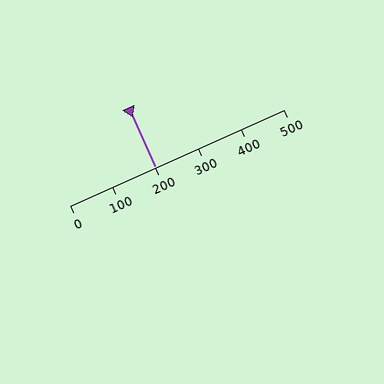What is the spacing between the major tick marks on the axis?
The major ticks are spaced 100 apart.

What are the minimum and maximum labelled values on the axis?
The axis runs from 0 to 500.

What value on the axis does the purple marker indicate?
The marker indicates approximately 200.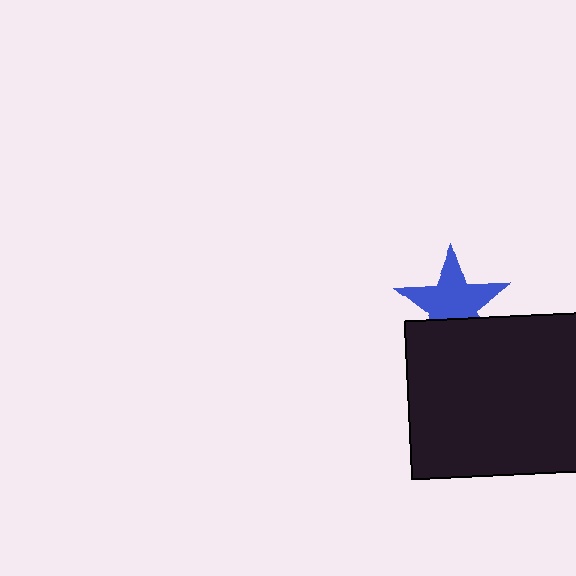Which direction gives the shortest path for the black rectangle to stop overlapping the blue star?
Moving down gives the shortest separation.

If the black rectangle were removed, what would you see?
You would see the complete blue star.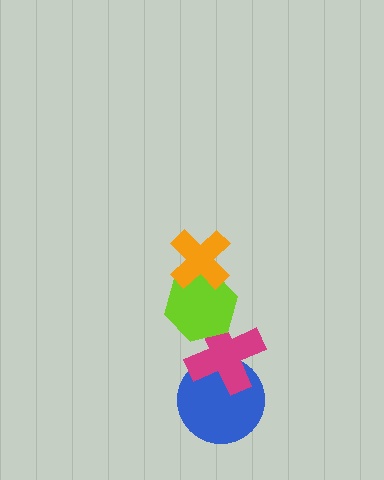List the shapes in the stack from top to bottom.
From top to bottom: the orange cross, the lime hexagon, the magenta cross, the blue circle.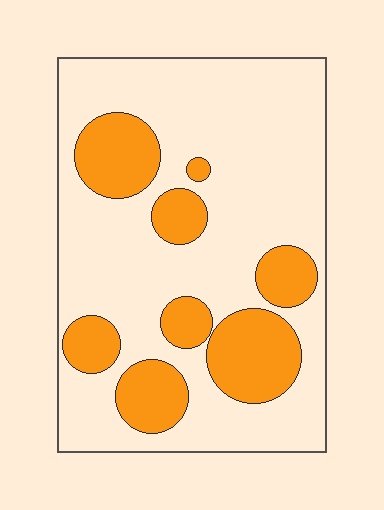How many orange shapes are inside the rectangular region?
8.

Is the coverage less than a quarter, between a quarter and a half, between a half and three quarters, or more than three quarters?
Between a quarter and a half.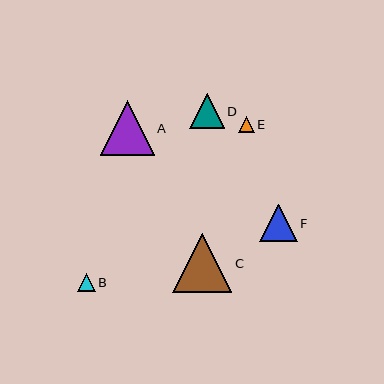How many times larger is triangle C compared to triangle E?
Triangle C is approximately 3.8 times the size of triangle E.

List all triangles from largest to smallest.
From largest to smallest: C, A, F, D, B, E.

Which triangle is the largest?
Triangle C is the largest with a size of approximately 59 pixels.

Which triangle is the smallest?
Triangle E is the smallest with a size of approximately 16 pixels.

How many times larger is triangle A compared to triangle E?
Triangle A is approximately 3.5 times the size of triangle E.